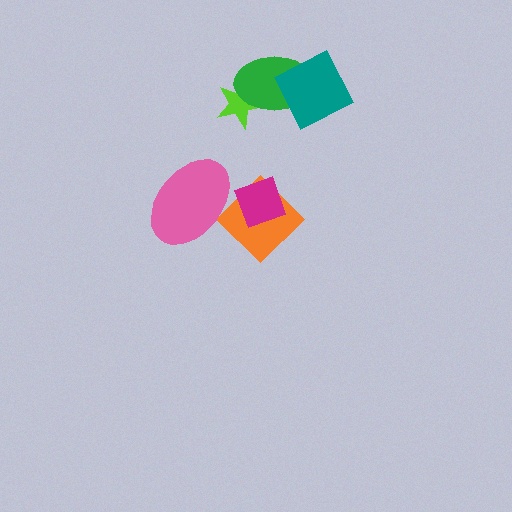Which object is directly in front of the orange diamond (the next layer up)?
The pink ellipse is directly in front of the orange diamond.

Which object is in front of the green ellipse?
The teal square is in front of the green ellipse.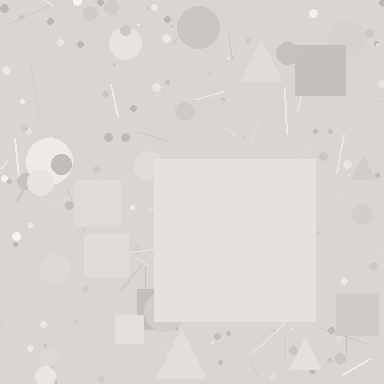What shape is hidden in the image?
A square is hidden in the image.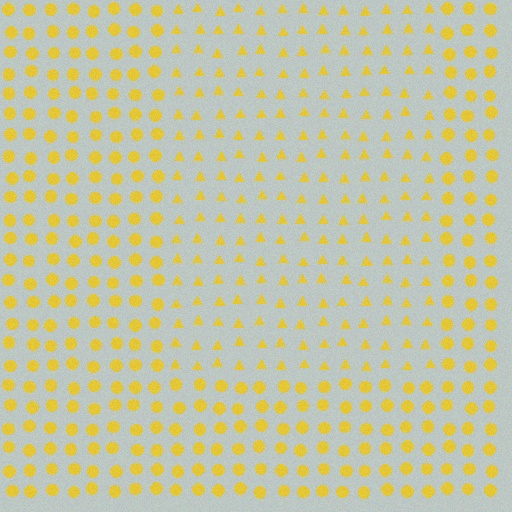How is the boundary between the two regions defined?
The boundary is defined by a change in element shape: triangles inside vs. circles outside. All elements share the same color and spacing.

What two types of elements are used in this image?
The image uses triangles inside the rectangle region and circles outside it.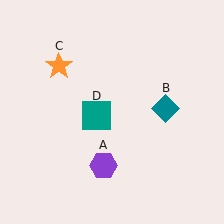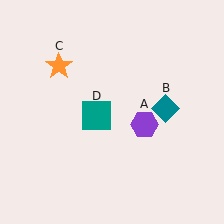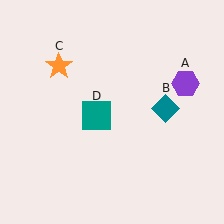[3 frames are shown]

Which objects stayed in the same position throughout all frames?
Teal diamond (object B) and orange star (object C) and teal square (object D) remained stationary.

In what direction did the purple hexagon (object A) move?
The purple hexagon (object A) moved up and to the right.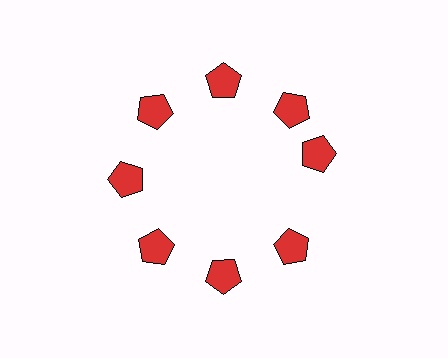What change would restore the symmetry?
The symmetry would be restored by rotating it back into even spacing with its neighbors so that all 8 pentagons sit at equal angles and equal distance from the center.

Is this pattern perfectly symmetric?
No. The 8 red pentagons are arranged in a ring, but one element near the 3 o'clock position is rotated out of alignment along the ring, breaking the 8-fold rotational symmetry.